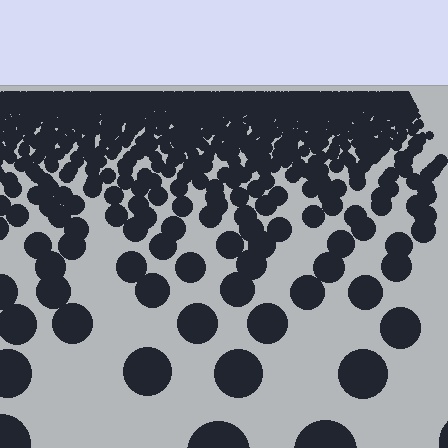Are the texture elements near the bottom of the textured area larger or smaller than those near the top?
Larger. Near the bottom, elements are closer to the viewer and appear at a bigger on-screen size.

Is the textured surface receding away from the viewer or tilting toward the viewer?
The surface is receding away from the viewer. Texture elements get smaller and denser toward the top.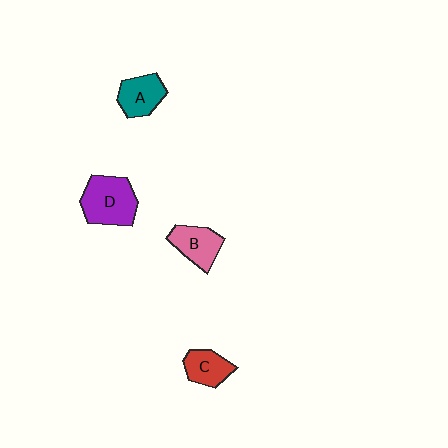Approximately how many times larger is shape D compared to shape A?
Approximately 1.5 times.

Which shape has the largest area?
Shape D (purple).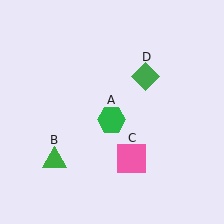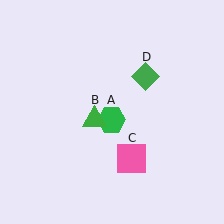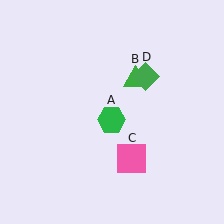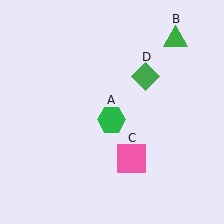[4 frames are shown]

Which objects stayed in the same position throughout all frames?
Green hexagon (object A) and pink square (object C) and green diamond (object D) remained stationary.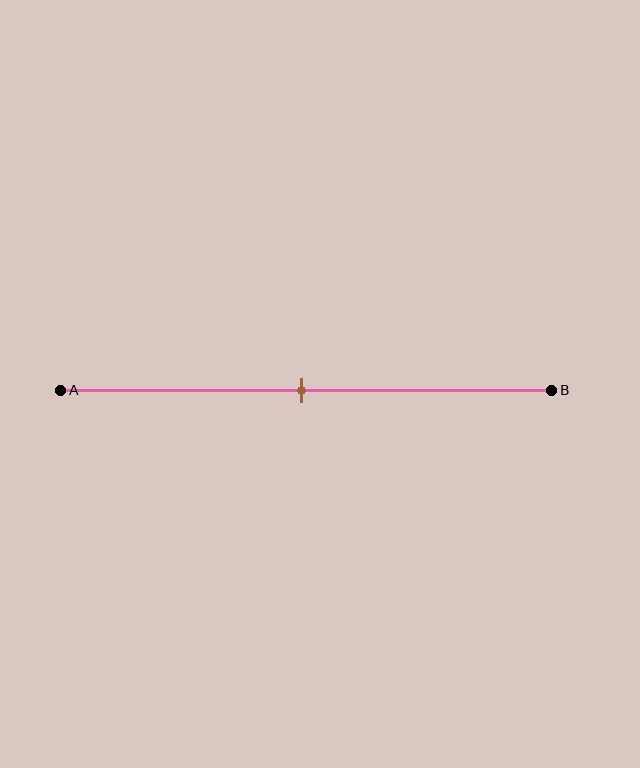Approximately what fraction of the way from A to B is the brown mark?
The brown mark is approximately 50% of the way from A to B.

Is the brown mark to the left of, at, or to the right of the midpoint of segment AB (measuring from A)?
The brown mark is approximately at the midpoint of segment AB.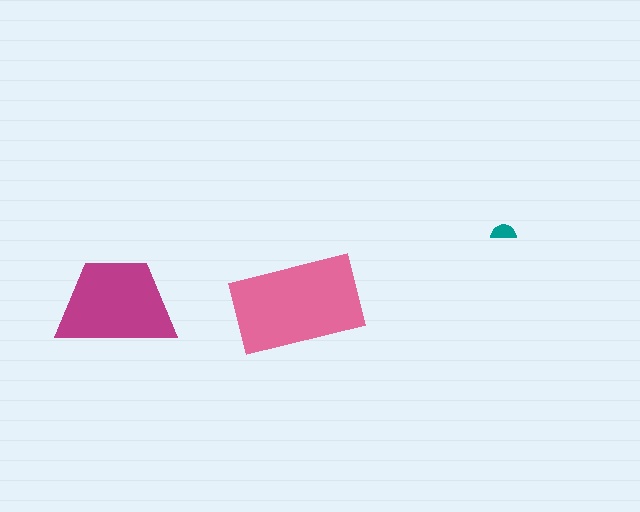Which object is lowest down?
The pink rectangle is bottommost.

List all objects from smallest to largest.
The teal semicircle, the magenta trapezoid, the pink rectangle.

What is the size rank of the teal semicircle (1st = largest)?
3rd.